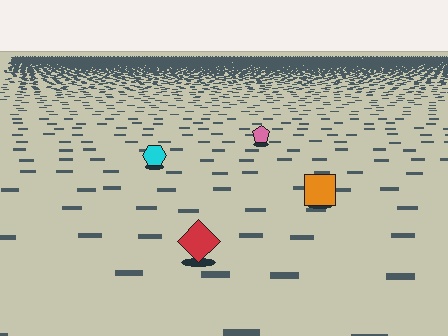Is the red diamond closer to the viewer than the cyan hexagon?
Yes. The red diamond is closer — you can tell from the texture gradient: the ground texture is coarser near it.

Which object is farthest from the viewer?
The pink pentagon is farthest from the viewer. It appears smaller and the ground texture around it is denser.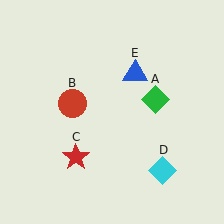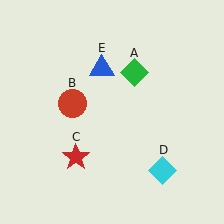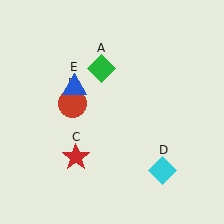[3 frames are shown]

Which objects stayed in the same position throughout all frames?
Red circle (object B) and red star (object C) and cyan diamond (object D) remained stationary.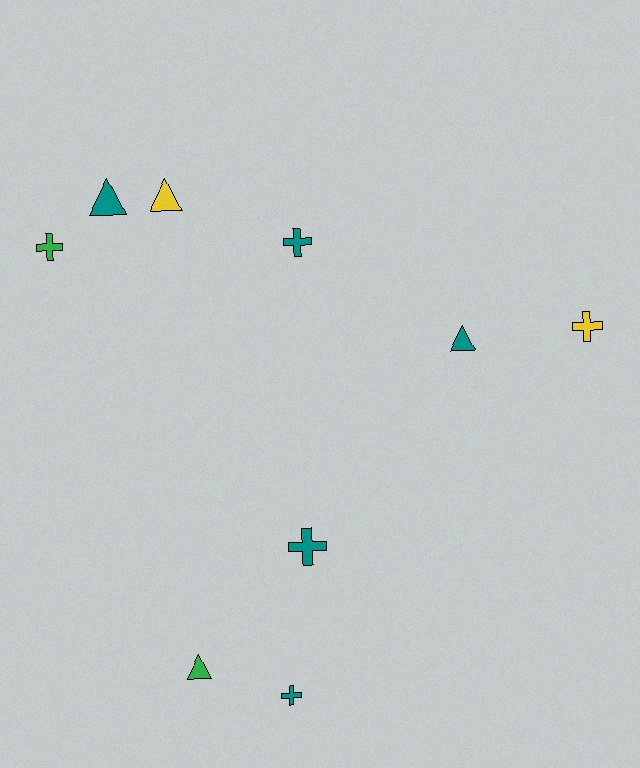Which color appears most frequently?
Teal, with 5 objects.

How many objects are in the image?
There are 9 objects.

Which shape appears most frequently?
Cross, with 5 objects.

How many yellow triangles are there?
There is 1 yellow triangle.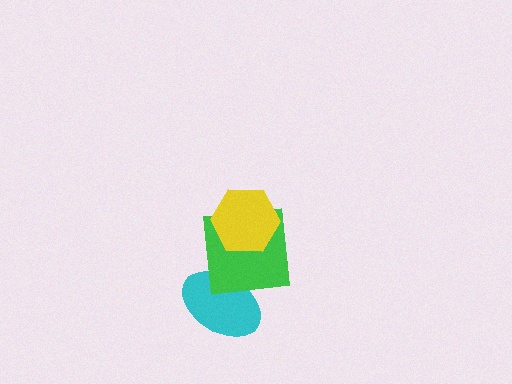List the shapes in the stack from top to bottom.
From top to bottom: the yellow hexagon, the green square, the cyan ellipse.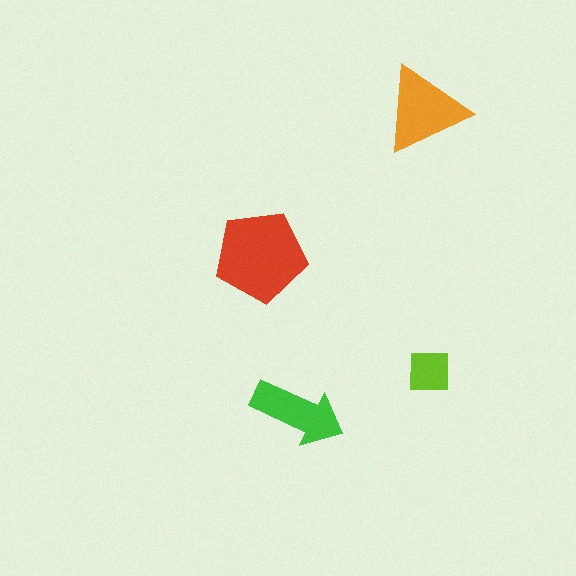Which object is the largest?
The red pentagon.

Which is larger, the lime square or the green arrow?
The green arrow.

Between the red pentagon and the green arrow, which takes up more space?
The red pentagon.